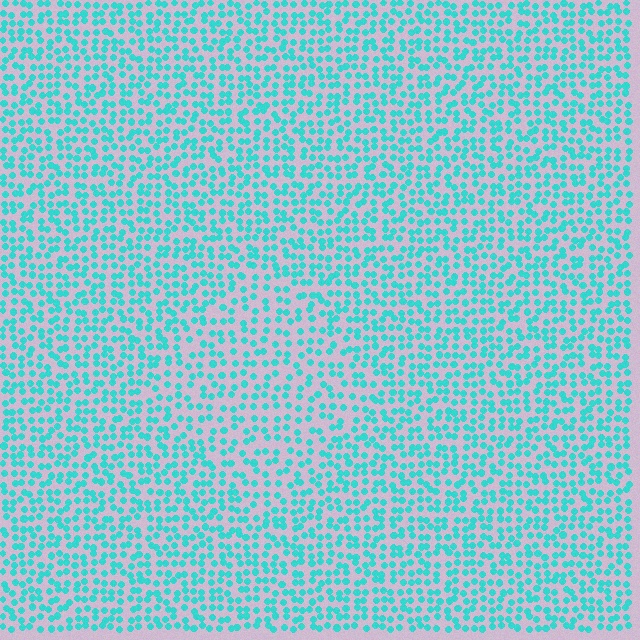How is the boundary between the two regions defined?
The boundary is defined by a change in element density (approximately 1.5x ratio). All elements are the same color, size, and shape.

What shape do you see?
I see a diamond.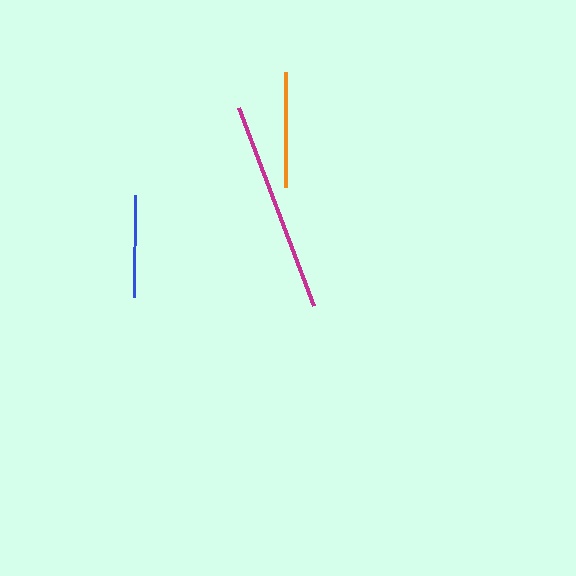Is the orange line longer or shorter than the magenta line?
The magenta line is longer than the orange line.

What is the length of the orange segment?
The orange segment is approximately 115 pixels long.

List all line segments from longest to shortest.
From longest to shortest: magenta, orange, blue.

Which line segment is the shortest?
The blue line is the shortest at approximately 103 pixels.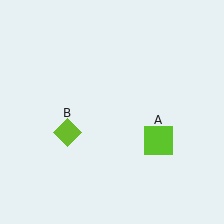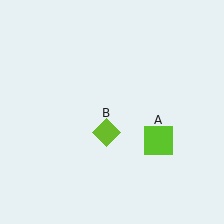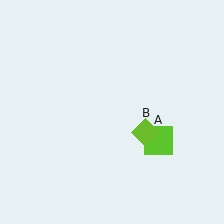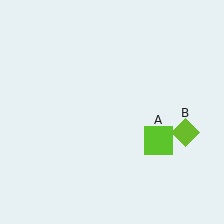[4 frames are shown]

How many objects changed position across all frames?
1 object changed position: lime diamond (object B).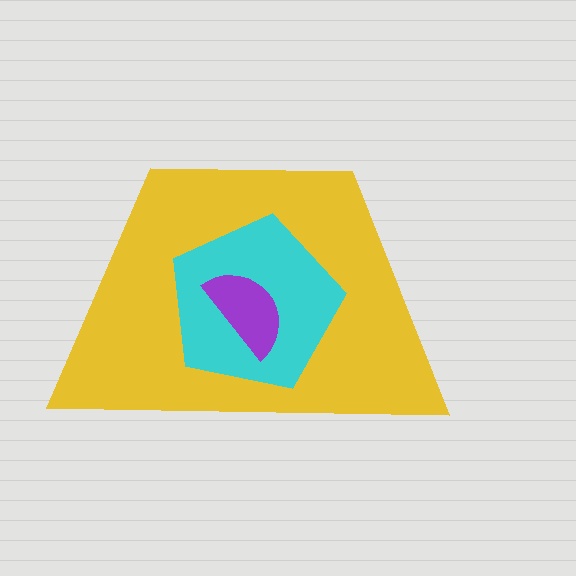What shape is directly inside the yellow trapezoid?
The cyan pentagon.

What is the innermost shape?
The purple semicircle.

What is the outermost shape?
The yellow trapezoid.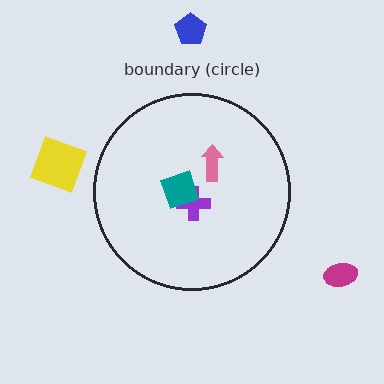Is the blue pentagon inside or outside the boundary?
Outside.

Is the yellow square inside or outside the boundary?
Outside.